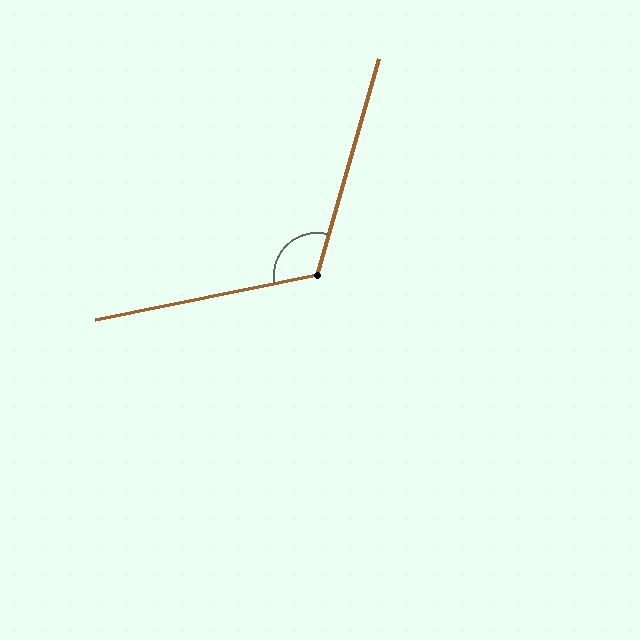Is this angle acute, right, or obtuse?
It is obtuse.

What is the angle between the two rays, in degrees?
Approximately 117 degrees.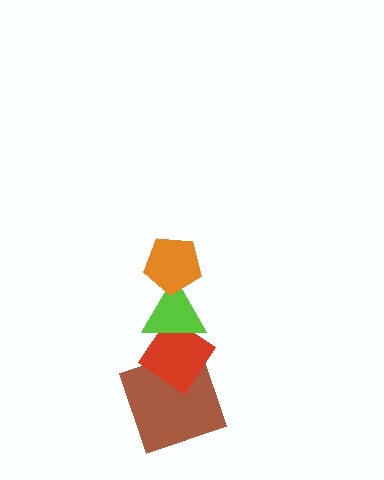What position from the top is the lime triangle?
The lime triangle is 2nd from the top.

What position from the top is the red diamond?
The red diamond is 3rd from the top.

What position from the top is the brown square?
The brown square is 4th from the top.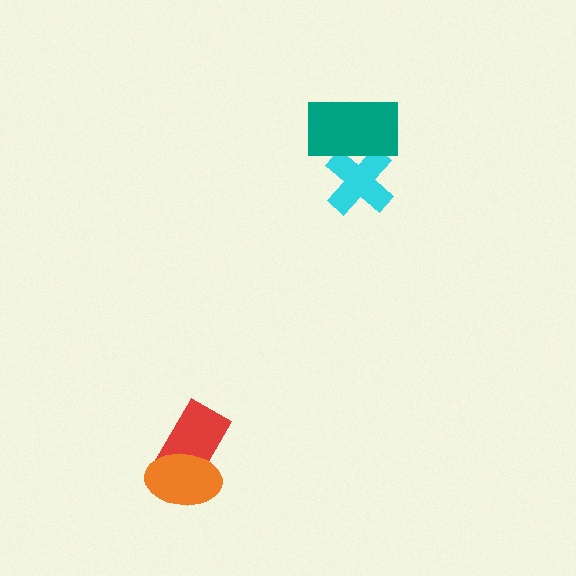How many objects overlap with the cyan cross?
1 object overlaps with the cyan cross.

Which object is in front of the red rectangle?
The orange ellipse is in front of the red rectangle.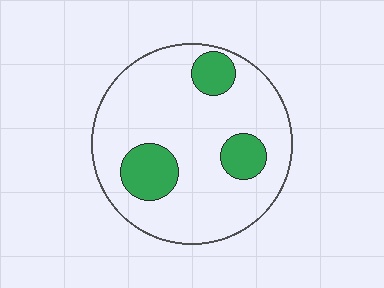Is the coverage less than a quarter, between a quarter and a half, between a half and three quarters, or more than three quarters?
Less than a quarter.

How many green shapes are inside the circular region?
3.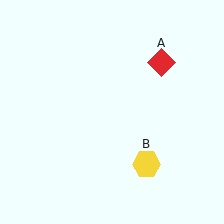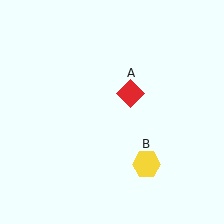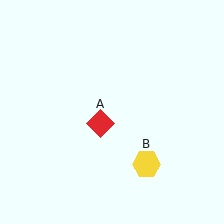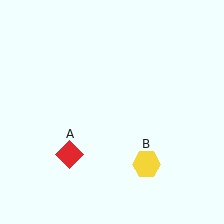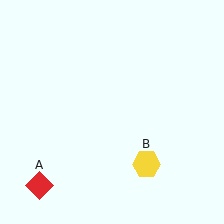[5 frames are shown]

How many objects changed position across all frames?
1 object changed position: red diamond (object A).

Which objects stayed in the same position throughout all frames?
Yellow hexagon (object B) remained stationary.